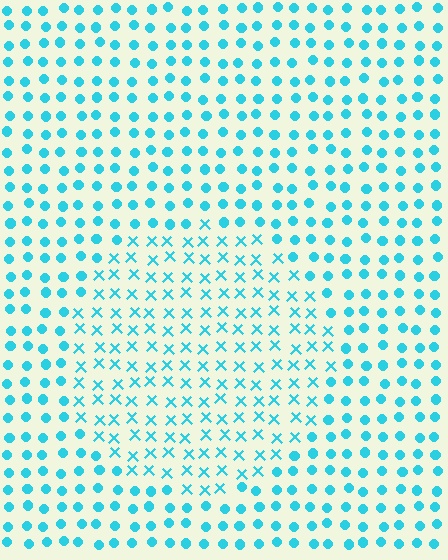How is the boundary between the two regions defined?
The boundary is defined by a change in element shape: X marks inside vs. circles outside. All elements share the same color and spacing.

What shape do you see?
I see a circle.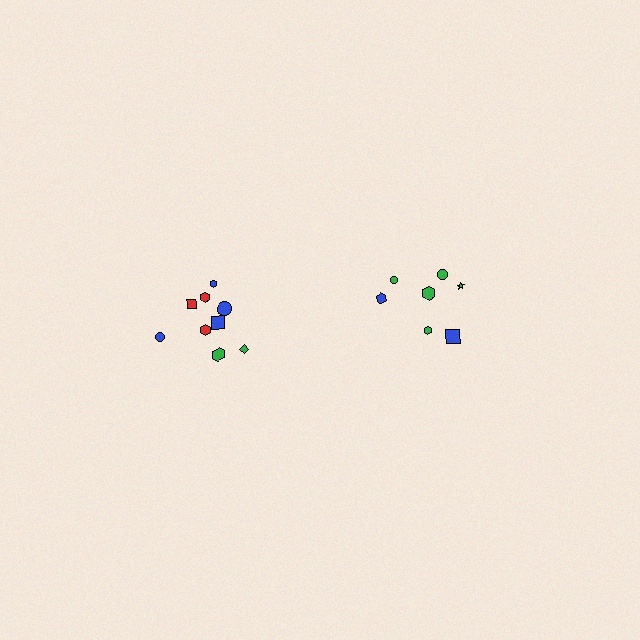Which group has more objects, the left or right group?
The left group.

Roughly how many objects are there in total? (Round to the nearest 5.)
Roughly 15 objects in total.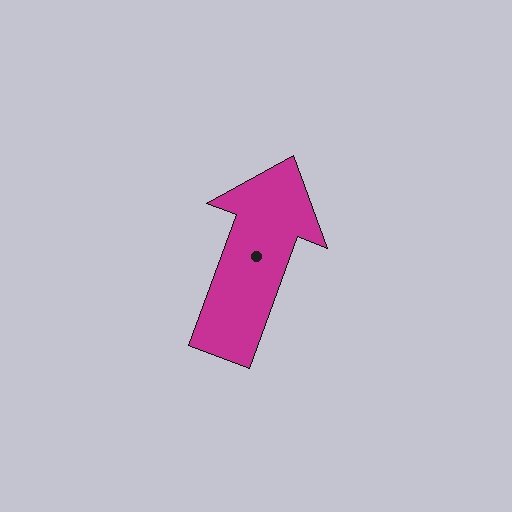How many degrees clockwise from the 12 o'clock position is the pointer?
Approximately 20 degrees.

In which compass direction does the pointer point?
North.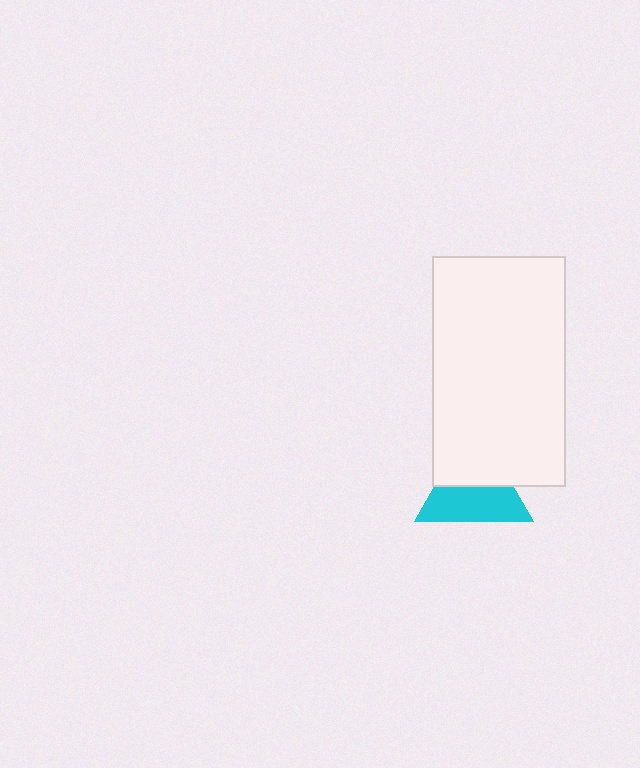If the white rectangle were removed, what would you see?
You would see the complete cyan triangle.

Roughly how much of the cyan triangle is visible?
About half of it is visible (roughly 55%).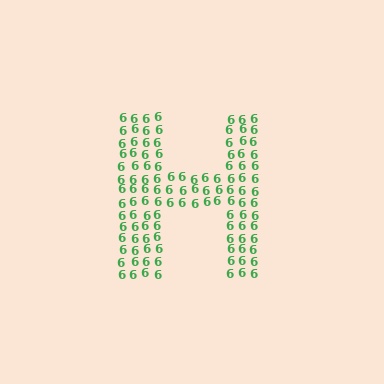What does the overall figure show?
The overall figure shows the letter H.